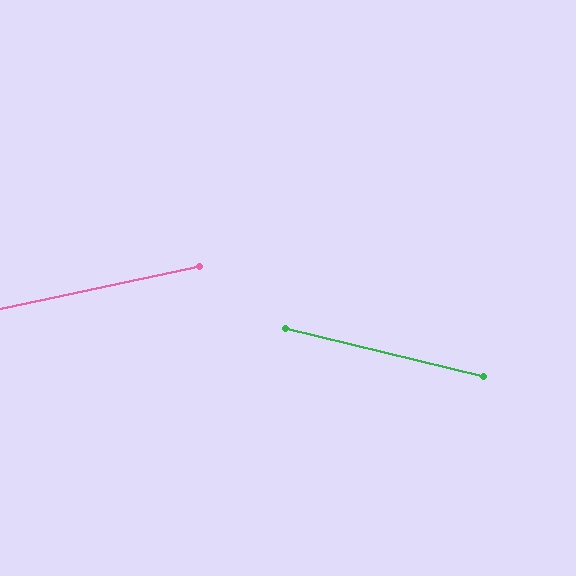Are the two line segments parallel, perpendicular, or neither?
Neither parallel nor perpendicular — they differ by about 26°.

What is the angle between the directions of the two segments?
Approximately 26 degrees.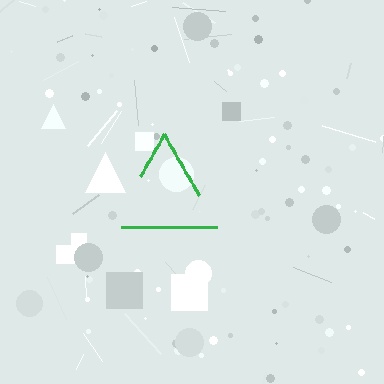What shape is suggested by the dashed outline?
The dashed outline suggests a triangle.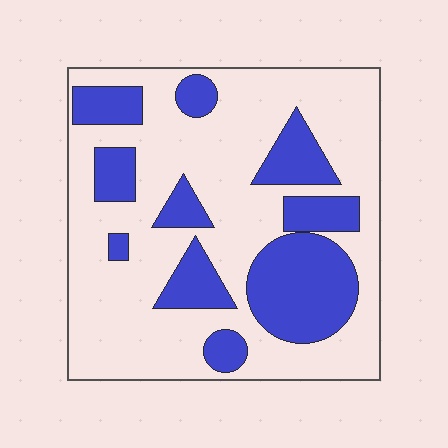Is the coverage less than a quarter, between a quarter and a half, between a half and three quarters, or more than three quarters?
Between a quarter and a half.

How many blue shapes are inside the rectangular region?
10.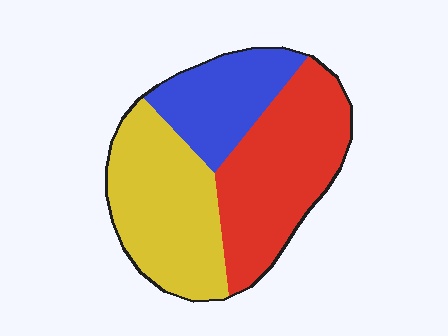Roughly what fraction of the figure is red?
Red takes up about two fifths (2/5) of the figure.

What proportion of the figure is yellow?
Yellow takes up about three eighths (3/8) of the figure.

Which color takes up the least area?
Blue, at roughly 25%.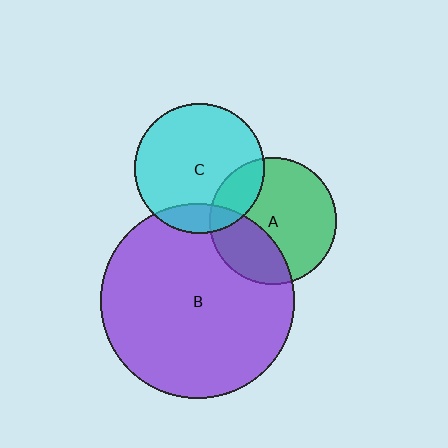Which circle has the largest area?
Circle B (purple).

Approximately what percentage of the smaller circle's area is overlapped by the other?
Approximately 30%.